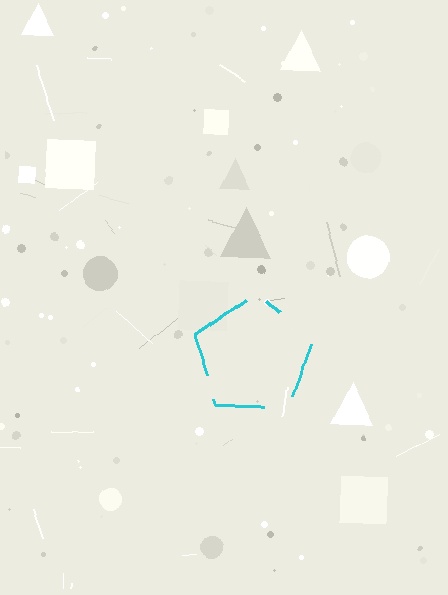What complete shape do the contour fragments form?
The contour fragments form a pentagon.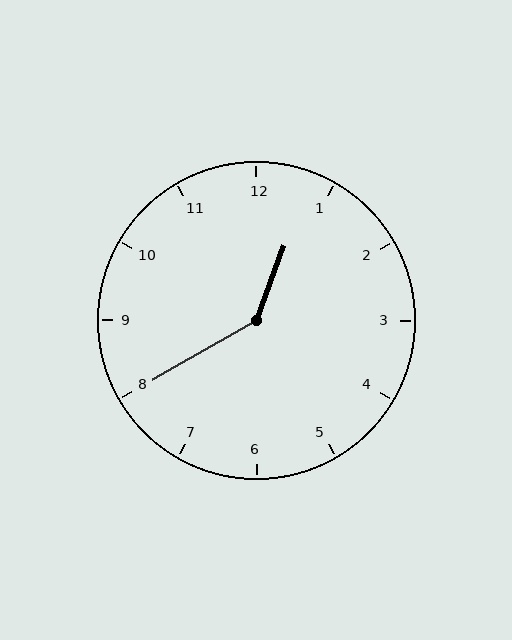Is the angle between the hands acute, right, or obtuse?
It is obtuse.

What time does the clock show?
12:40.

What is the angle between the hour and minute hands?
Approximately 140 degrees.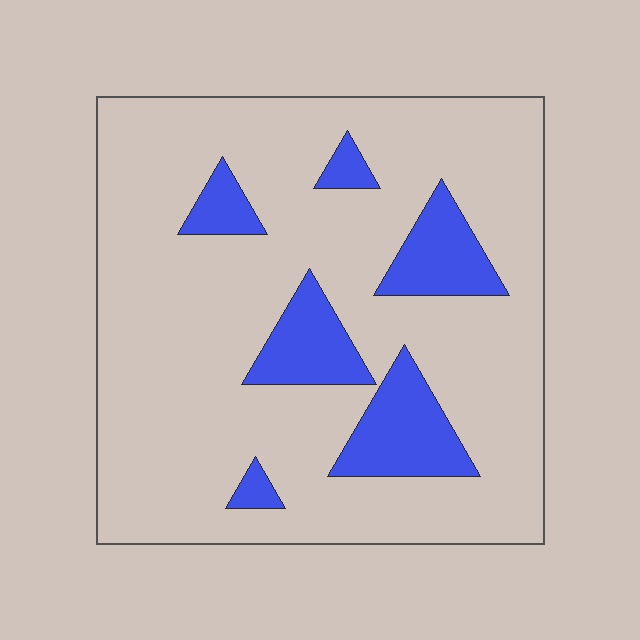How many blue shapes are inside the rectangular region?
6.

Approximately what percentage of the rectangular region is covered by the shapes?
Approximately 15%.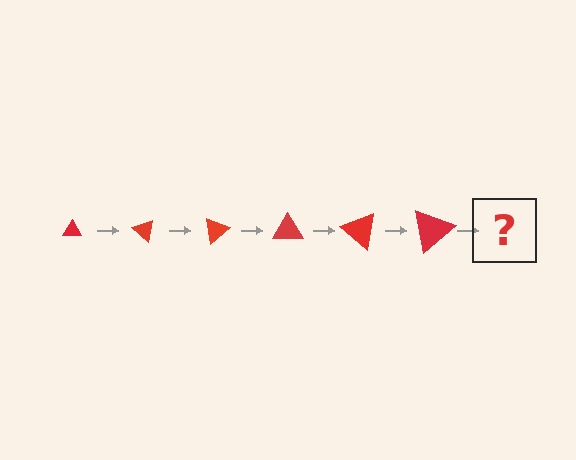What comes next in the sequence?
The next element should be a triangle, larger than the previous one and rotated 240 degrees from the start.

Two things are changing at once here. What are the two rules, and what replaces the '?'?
The two rules are that the triangle grows larger each step and it rotates 40 degrees each step. The '?' should be a triangle, larger than the previous one and rotated 240 degrees from the start.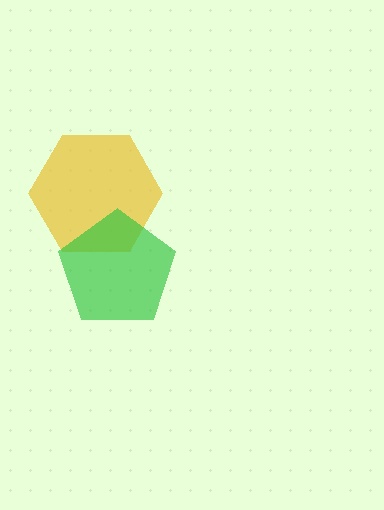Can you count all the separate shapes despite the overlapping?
Yes, there are 2 separate shapes.